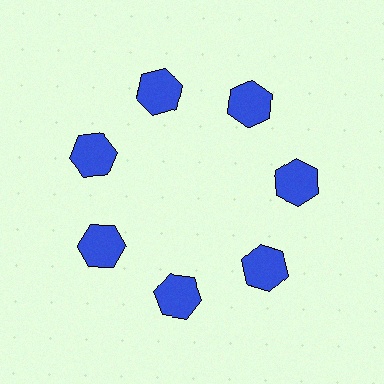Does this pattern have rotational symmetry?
Yes, this pattern has 7-fold rotational symmetry. It looks the same after rotating 51 degrees around the center.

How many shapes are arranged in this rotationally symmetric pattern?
There are 7 shapes, arranged in 7 groups of 1.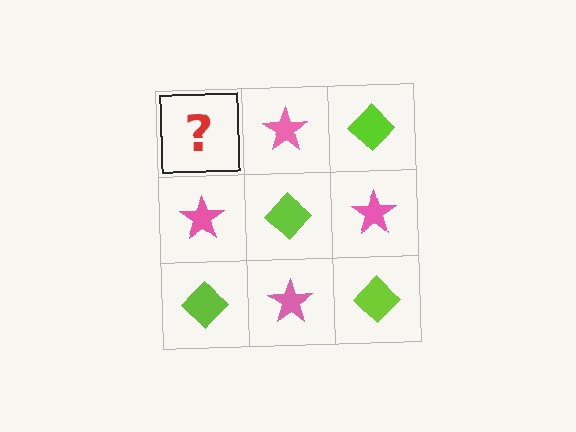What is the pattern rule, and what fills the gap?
The rule is that it alternates lime diamond and pink star in a checkerboard pattern. The gap should be filled with a lime diamond.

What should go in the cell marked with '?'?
The missing cell should contain a lime diamond.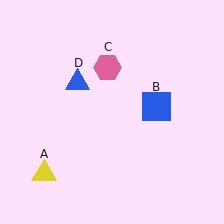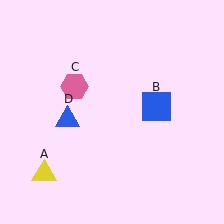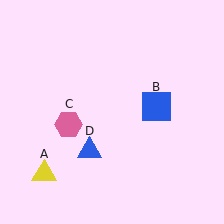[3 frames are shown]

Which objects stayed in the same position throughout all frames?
Yellow triangle (object A) and blue square (object B) remained stationary.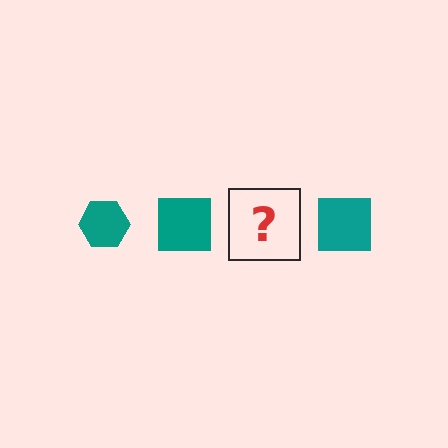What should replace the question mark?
The question mark should be replaced with a teal hexagon.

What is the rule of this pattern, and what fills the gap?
The rule is that the pattern cycles through hexagon, square shapes in teal. The gap should be filled with a teal hexagon.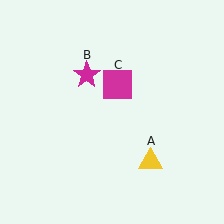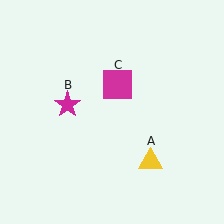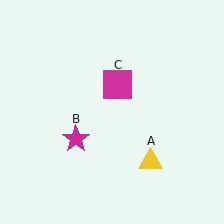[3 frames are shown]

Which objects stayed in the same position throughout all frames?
Yellow triangle (object A) and magenta square (object C) remained stationary.